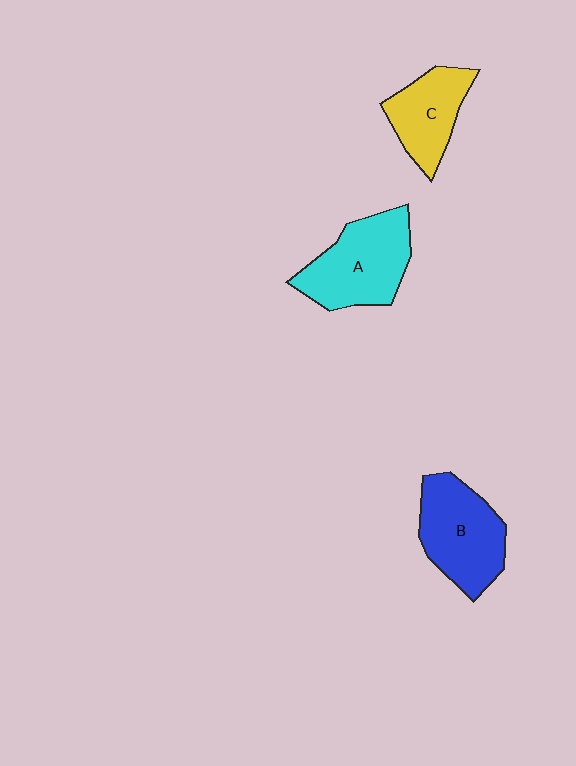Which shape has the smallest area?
Shape C (yellow).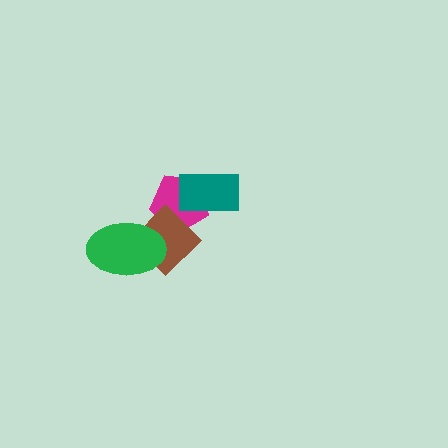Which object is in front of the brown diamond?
The green ellipse is in front of the brown diamond.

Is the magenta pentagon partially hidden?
Yes, it is partially covered by another shape.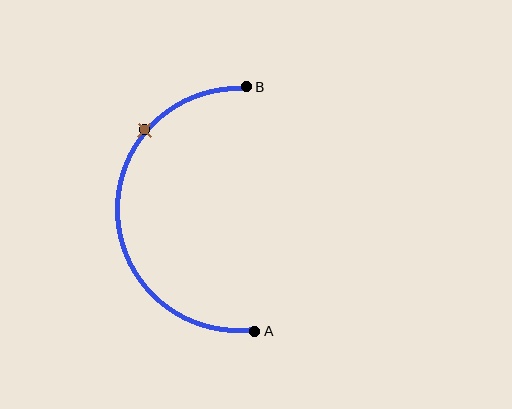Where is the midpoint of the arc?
The arc midpoint is the point on the curve farthest from the straight line joining A and B. It sits to the left of that line.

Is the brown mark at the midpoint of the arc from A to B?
No. The brown mark lies on the arc but is closer to endpoint B. The arc midpoint would be at the point on the curve equidistant along the arc from both A and B.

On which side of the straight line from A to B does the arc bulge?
The arc bulges to the left of the straight line connecting A and B.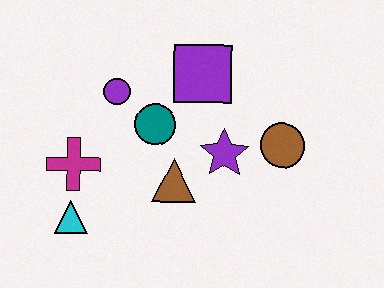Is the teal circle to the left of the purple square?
Yes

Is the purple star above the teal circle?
No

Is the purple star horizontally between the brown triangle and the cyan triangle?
No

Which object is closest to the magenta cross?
The cyan triangle is closest to the magenta cross.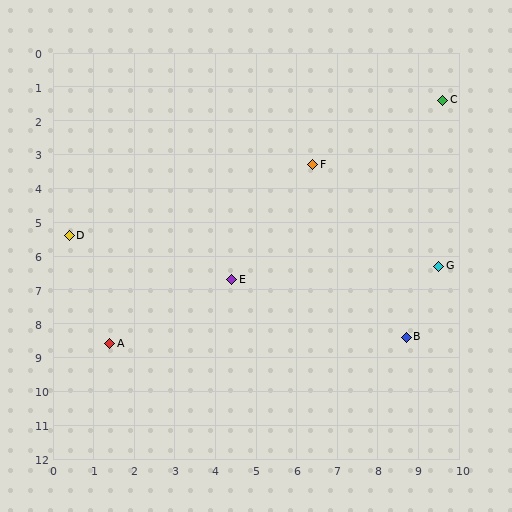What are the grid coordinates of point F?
Point F is at approximately (6.4, 3.3).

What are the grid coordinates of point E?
Point E is at approximately (4.4, 6.7).